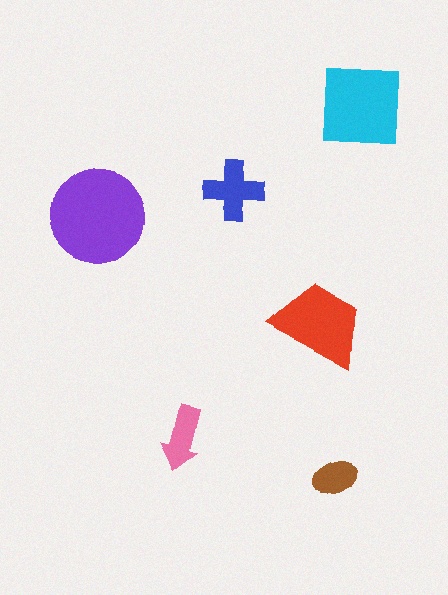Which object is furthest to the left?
The purple circle is leftmost.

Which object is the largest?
The purple circle.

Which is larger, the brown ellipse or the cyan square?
The cyan square.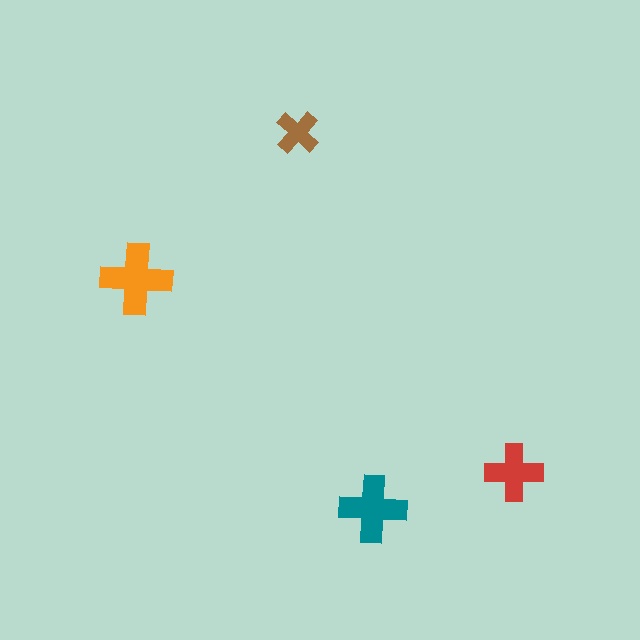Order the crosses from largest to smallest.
the orange one, the teal one, the red one, the brown one.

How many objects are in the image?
There are 4 objects in the image.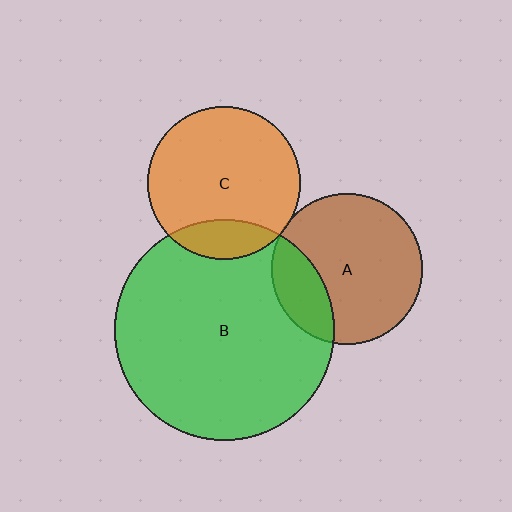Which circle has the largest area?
Circle B (green).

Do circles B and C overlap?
Yes.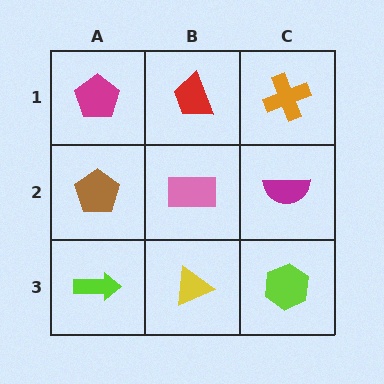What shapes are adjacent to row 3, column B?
A pink rectangle (row 2, column B), a lime arrow (row 3, column A), a lime hexagon (row 3, column C).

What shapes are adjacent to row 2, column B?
A red trapezoid (row 1, column B), a yellow triangle (row 3, column B), a brown pentagon (row 2, column A), a magenta semicircle (row 2, column C).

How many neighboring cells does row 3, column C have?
2.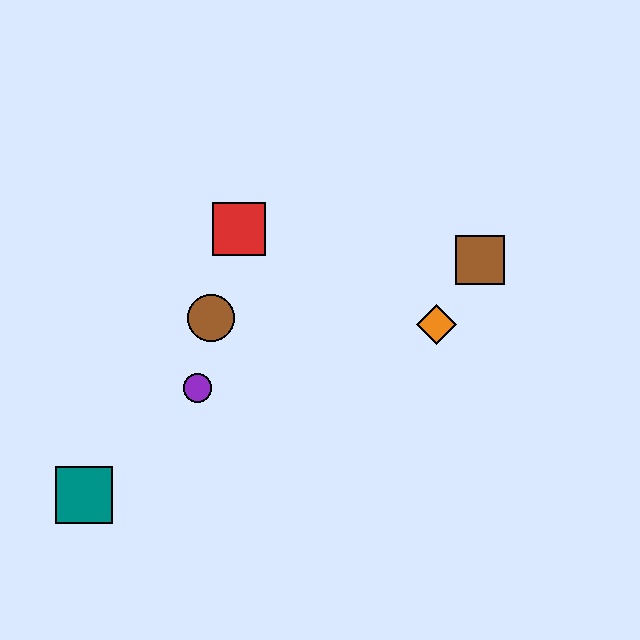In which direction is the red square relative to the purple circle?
The red square is above the purple circle.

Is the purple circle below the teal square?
No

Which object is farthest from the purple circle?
The brown square is farthest from the purple circle.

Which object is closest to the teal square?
The purple circle is closest to the teal square.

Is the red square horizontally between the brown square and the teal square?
Yes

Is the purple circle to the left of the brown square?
Yes